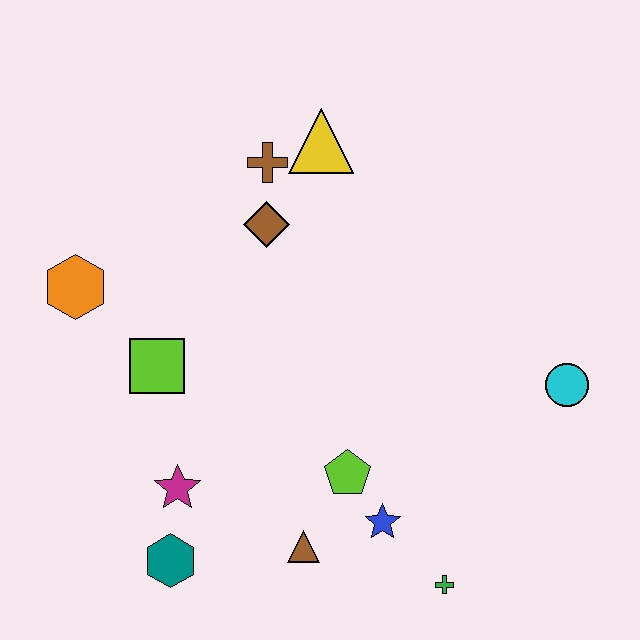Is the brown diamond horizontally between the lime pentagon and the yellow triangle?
No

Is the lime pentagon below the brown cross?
Yes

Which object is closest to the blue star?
The lime pentagon is closest to the blue star.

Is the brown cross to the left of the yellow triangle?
Yes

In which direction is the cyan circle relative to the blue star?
The cyan circle is to the right of the blue star.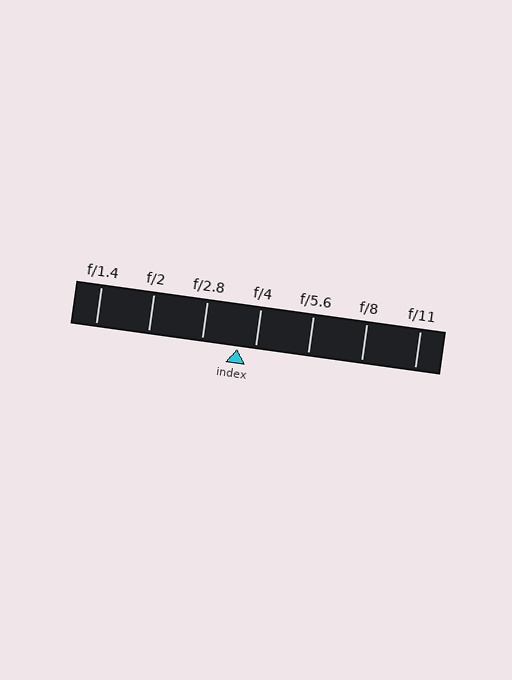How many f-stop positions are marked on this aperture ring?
There are 7 f-stop positions marked.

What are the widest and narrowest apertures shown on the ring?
The widest aperture shown is f/1.4 and the narrowest is f/11.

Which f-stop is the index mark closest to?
The index mark is closest to f/4.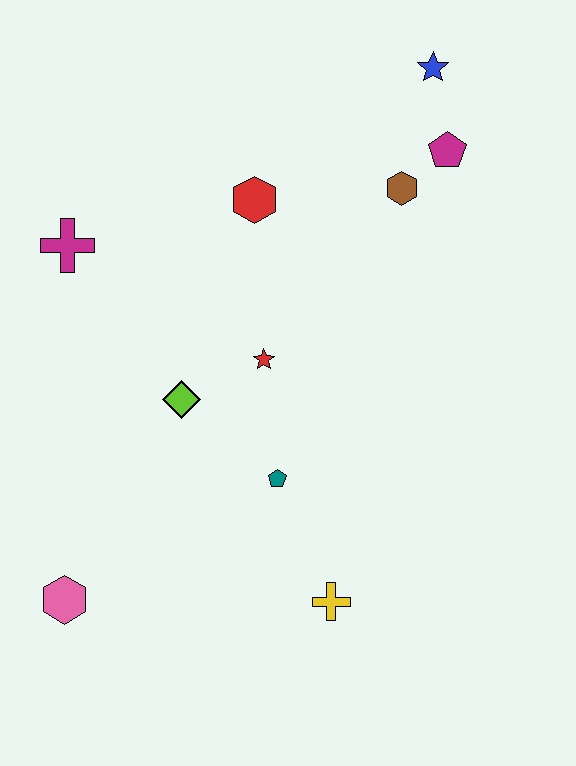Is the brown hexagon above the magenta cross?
Yes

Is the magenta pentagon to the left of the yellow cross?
No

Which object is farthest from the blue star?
The pink hexagon is farthest from the blue star.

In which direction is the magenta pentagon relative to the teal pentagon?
The magenta pentagon is above the teal pentagon.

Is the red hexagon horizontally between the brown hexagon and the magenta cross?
Yes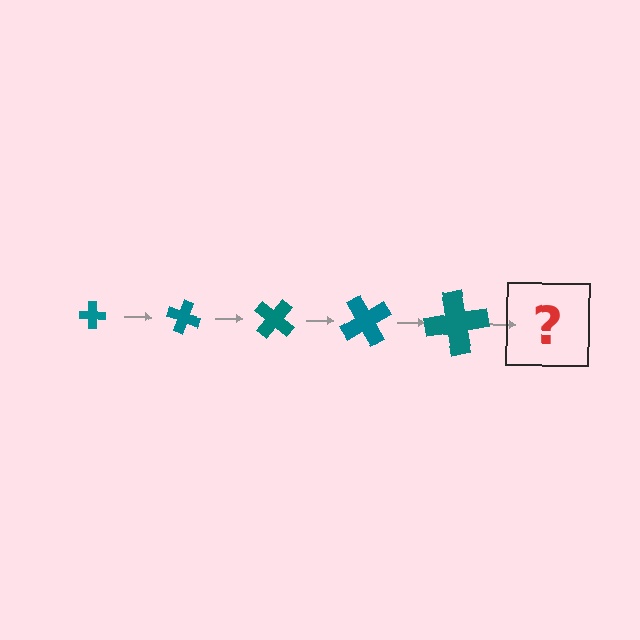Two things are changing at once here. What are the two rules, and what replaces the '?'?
The two rules are that the cross grows larger each step and it rotates 20 degrees each step. The '?' should be a cross, larger than the previous one and rotated 100 degrees from the start.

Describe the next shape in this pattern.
It should be a cross, larger than the previous one and rotated 100 degrees from the start.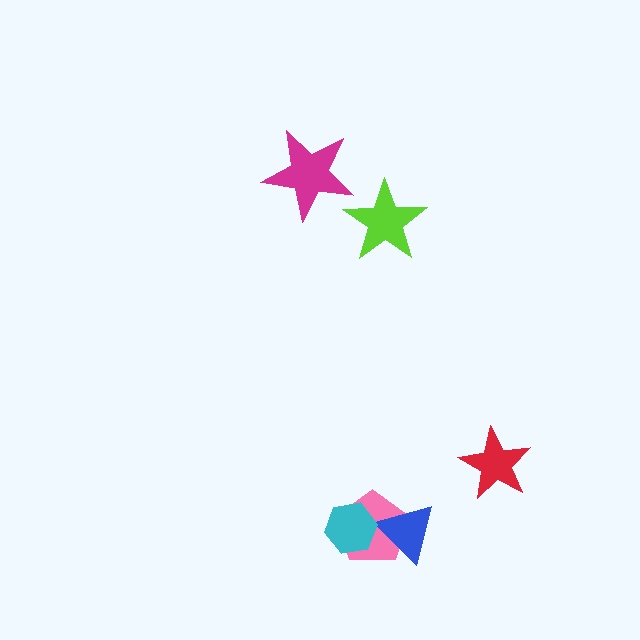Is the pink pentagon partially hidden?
Yes, it is partially covered by another shape.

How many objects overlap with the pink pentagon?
2 objects overlap with the pink pentagon.